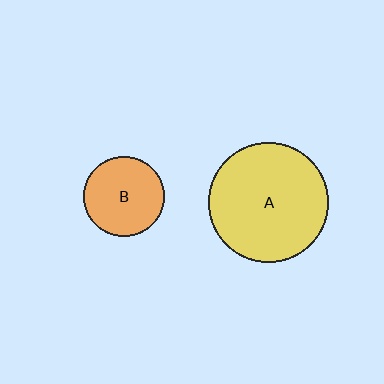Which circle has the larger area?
Circle A (yellow).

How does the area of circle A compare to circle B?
Approximately 2.2 times.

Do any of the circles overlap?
No, none of the circles overlap.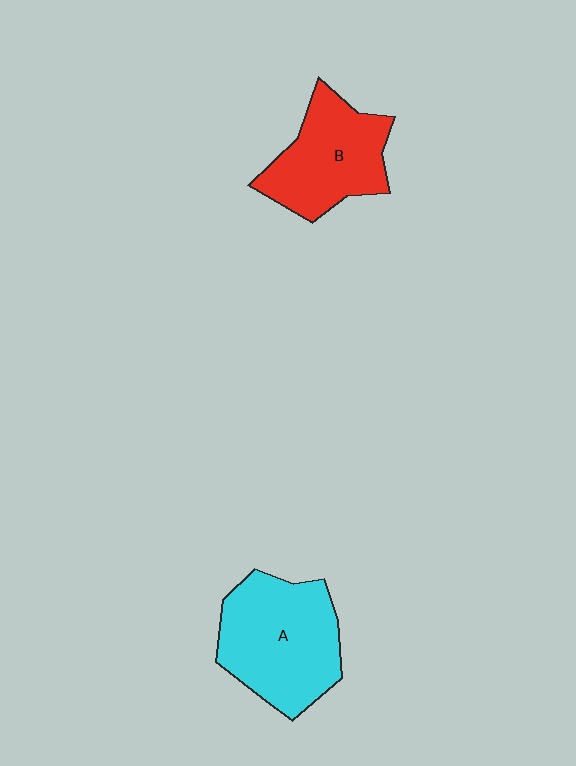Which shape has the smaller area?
Shape B (red).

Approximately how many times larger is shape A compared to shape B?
Approximately 1.2 times.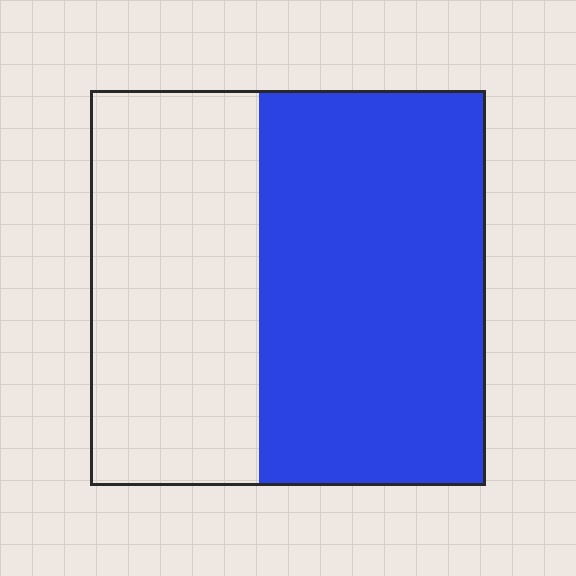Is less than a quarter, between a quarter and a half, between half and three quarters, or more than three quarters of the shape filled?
Between half and three quarters.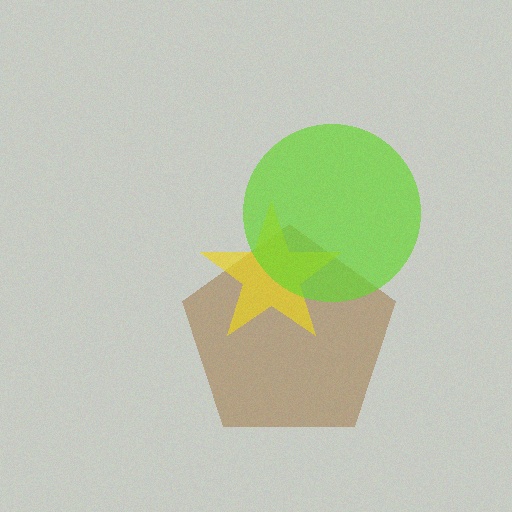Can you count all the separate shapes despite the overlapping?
Yes, there are 3 separate shapes.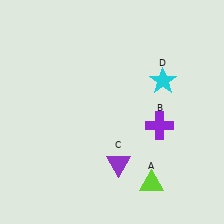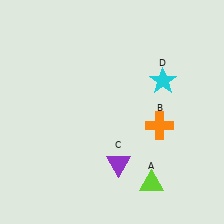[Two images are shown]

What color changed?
The cross (B) changed from purple in Image 1 to orange in Image 2.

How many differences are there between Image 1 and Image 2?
There is 1 difference between the two images.